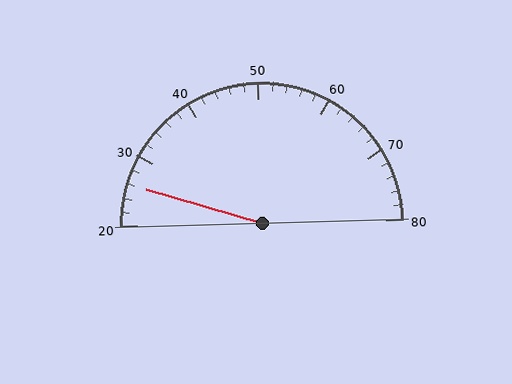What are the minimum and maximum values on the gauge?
The gauge ranges from 20 to 80.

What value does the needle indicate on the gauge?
The needle indicates approximately 26.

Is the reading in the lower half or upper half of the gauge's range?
The reading is in the lower half of the range (20 to 80).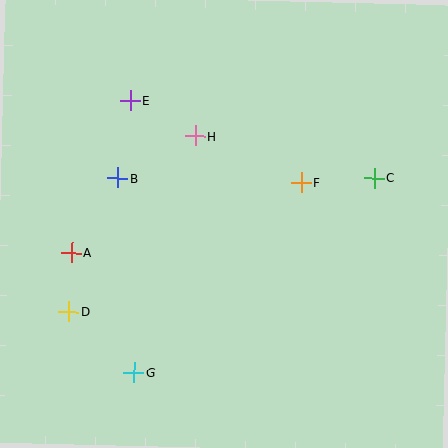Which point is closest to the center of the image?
Point F at (301, 183) is closest to the center.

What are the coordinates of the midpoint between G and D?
The midpoint between G and D is at (101, 342).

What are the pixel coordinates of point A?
Point A is at (71, 253).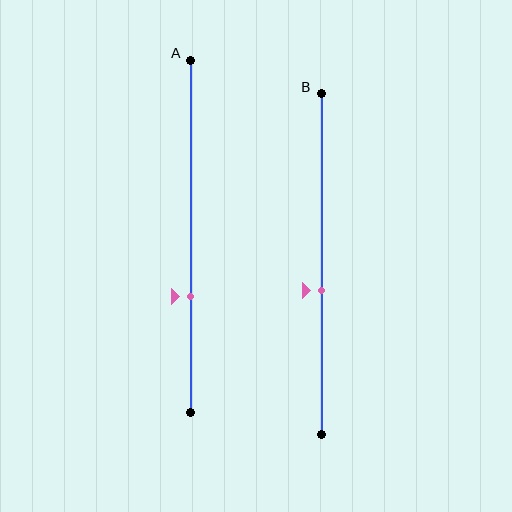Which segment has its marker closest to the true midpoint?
Segment B has its marker closest to the true midpoint.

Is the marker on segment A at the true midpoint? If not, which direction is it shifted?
No, the marker on segment A is shifted downward by about 17% of the segment length.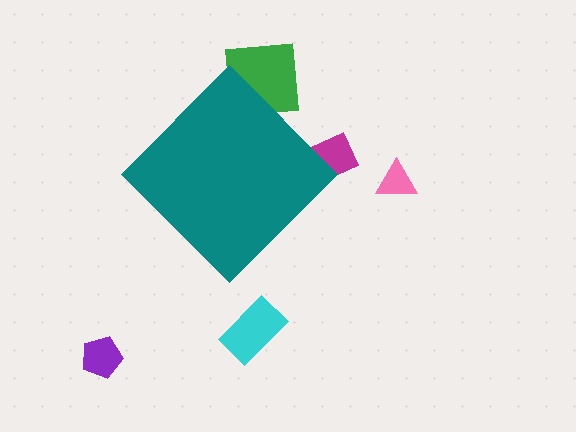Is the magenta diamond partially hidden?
Yes, the magenta diamond is partially hidden behind the teal diamond.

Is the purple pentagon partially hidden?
No, the purple pentagon is fully visible.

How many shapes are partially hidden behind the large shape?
2 shapes are partially hidden.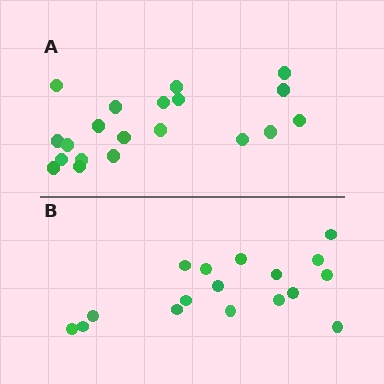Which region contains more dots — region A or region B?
Region A (the top region) has more dots.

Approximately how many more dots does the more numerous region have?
Region A has just a few more — roughly 2 or 3 more dots than region B.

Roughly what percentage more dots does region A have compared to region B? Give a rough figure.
About 20% more.